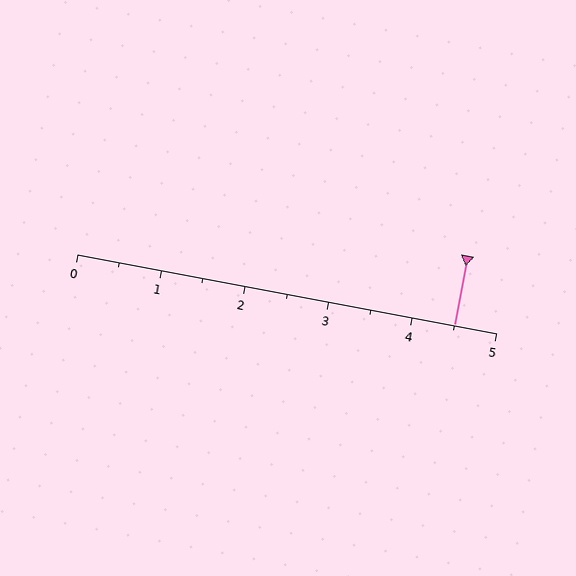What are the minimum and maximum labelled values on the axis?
The axis runs from 0 to 5.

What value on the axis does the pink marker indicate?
The marker indicates approximately 4.5.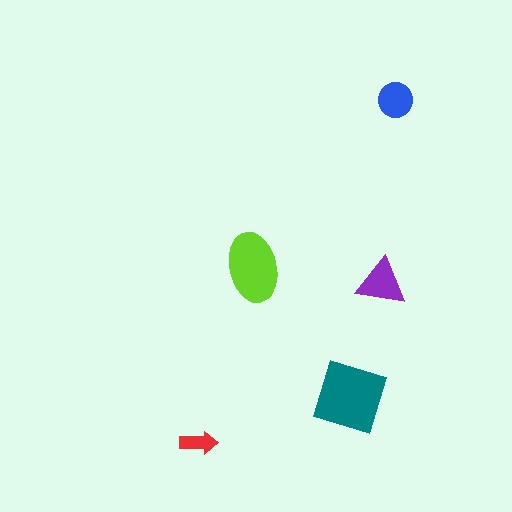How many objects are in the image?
There are 5 objects in the image.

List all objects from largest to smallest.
The teal square, the lime ellipse, the purple triangle, the blue circle, the red arrow.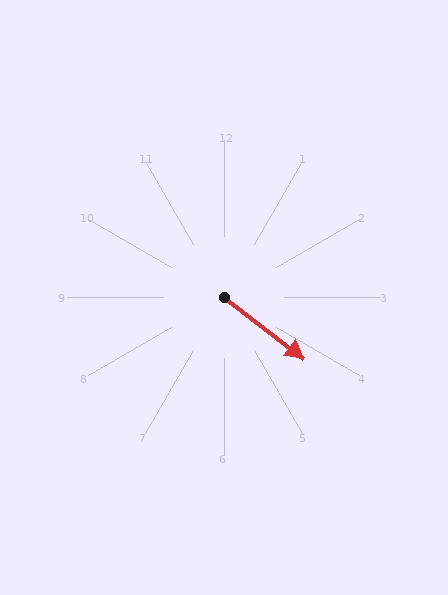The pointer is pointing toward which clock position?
Roughly 4 o'clock.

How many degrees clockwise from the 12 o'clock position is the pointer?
Approximately 127 degrees.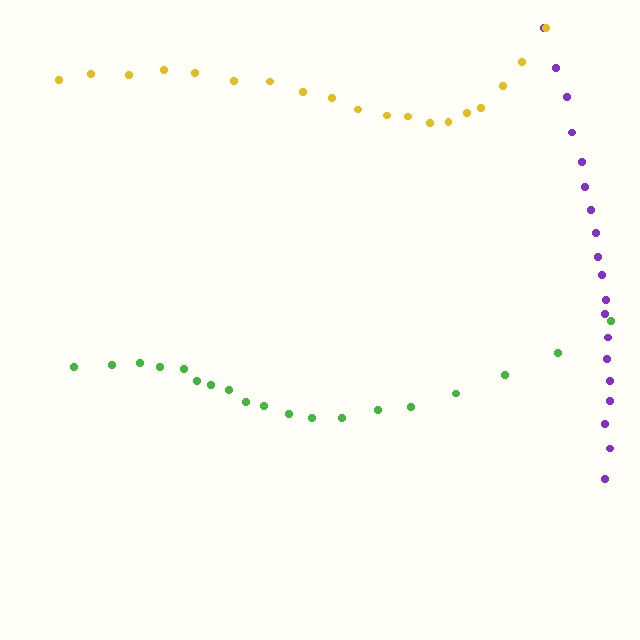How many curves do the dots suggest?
There are 3 distinct paths.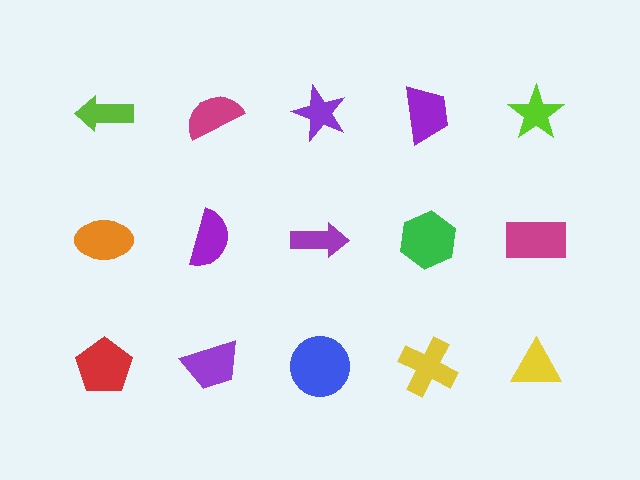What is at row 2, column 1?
An orange ellipse.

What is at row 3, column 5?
A yellow triangle.